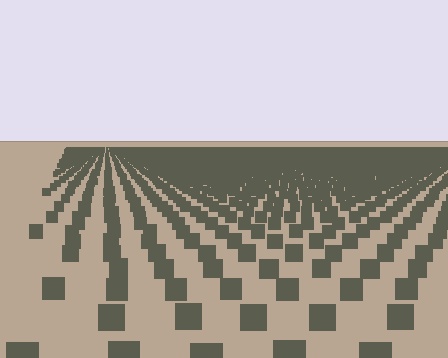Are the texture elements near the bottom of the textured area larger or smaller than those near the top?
Larger. Near the bottom, elements are closer to the viewer and appear at a bigger on-screen size.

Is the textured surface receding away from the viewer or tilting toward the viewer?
The surface is receding away from the viewer. Texture elements get smaller and denser toward the top.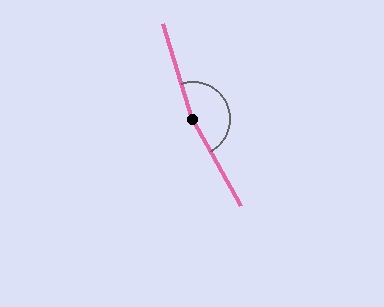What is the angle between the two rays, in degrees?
Approximately 168 degrees.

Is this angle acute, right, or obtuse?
It is obtuse.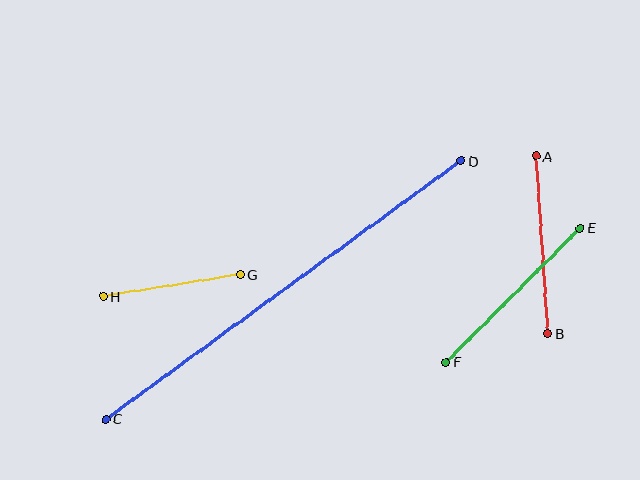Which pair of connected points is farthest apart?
Points C and D are farthest apart.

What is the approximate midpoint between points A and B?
The midpoint is at approximately (542, 245) pixels.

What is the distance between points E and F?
The distance is approximately 190 pixels.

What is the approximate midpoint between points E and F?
The midpoint is at approximately (513, 295) pixels.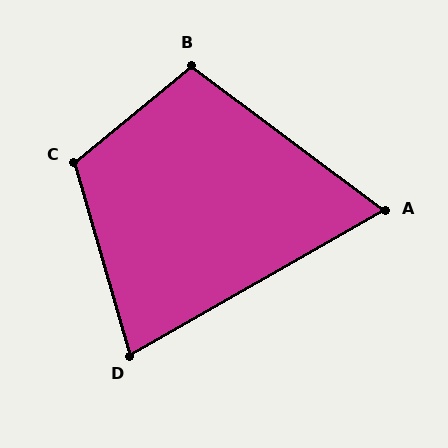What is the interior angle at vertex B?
Approximately 103 degrees (obtuse).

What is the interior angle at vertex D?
Approximately 77 degrees (acute).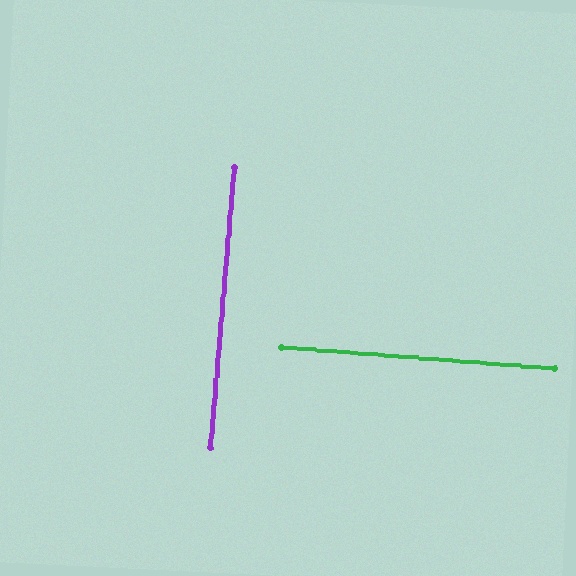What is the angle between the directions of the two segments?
Approximately 89 degrees.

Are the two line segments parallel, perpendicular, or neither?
Perpendicular — they meet at approximately 89°.